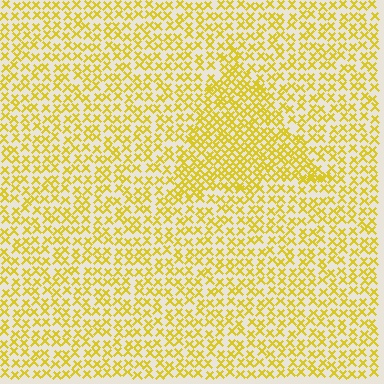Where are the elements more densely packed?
The elements are more densely packed inside the triangle boundary.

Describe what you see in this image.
The image contains small yellow elements arranged at two different densities. A triangle-shaped region is visible where the elements are more densely packed than the surrounding area.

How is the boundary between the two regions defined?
The boundary is defined by a change in element density (approximately 1.7x ratio). All elements are the same color, size, and shape.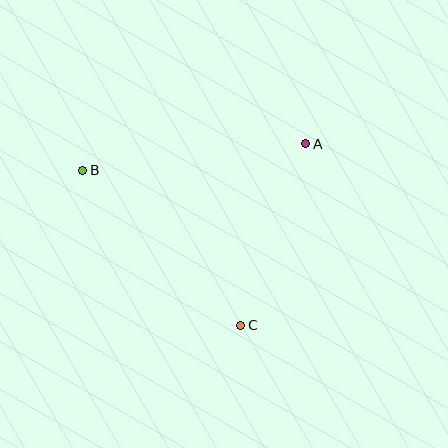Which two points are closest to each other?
Points A and C are closest to each other.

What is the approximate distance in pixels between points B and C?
The distance between B and C is approximately 221 pixels.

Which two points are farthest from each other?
Points A and B are farthest from each other.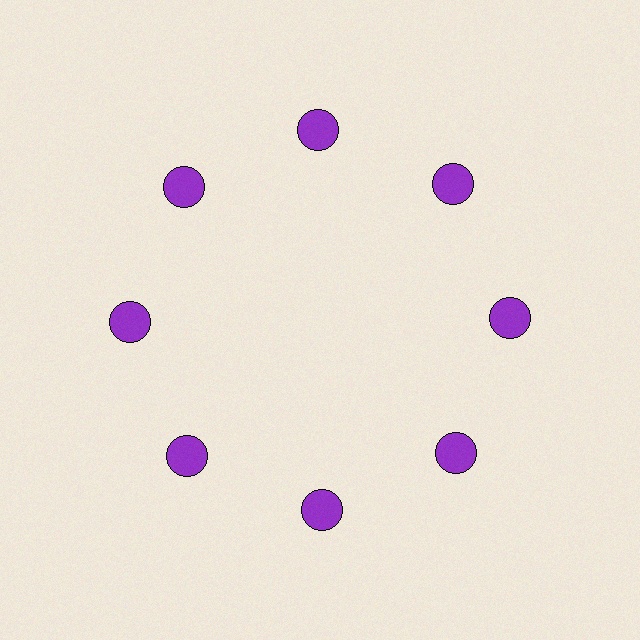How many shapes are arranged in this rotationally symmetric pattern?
There are 8 shapes, arranged in 8 groups of 1.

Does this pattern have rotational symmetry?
Yes, this pattern has 8-fold rotational symmetry. It looks the same after rotating 45 degrees around the center.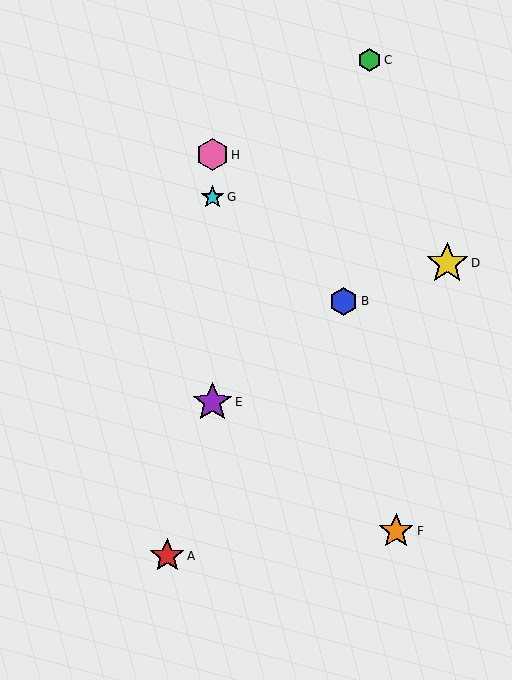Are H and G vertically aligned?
Yes, both are at x≈212.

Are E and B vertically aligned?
No, E is at x≈212 and B is at x≈344.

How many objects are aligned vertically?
3 objects (E, G, H) are aligned vertically.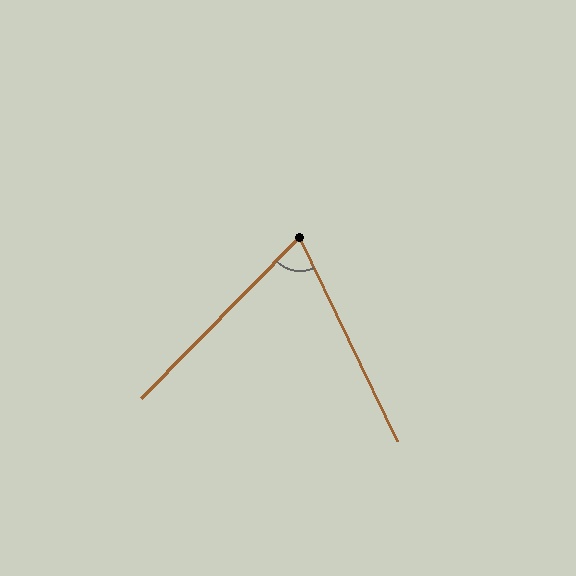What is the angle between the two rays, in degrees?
Approximately 70 degrees.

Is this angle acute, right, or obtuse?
It is acute.